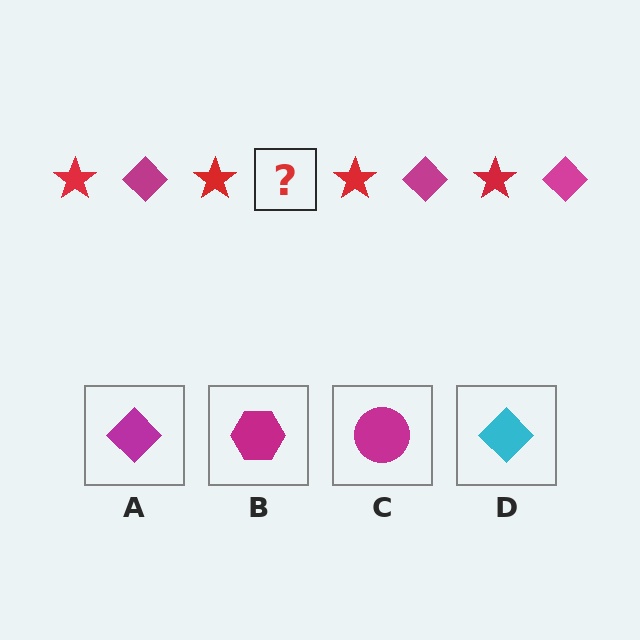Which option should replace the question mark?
Option A.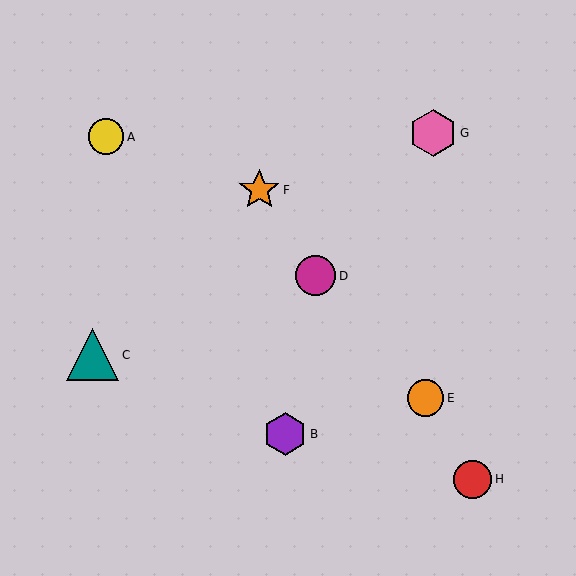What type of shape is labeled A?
Shape A is a yellow circle.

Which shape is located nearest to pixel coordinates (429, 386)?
The orange circle (labeled E) at (426, 398) is nearest to that location.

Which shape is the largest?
The teal triangle (labeled C) is the largest.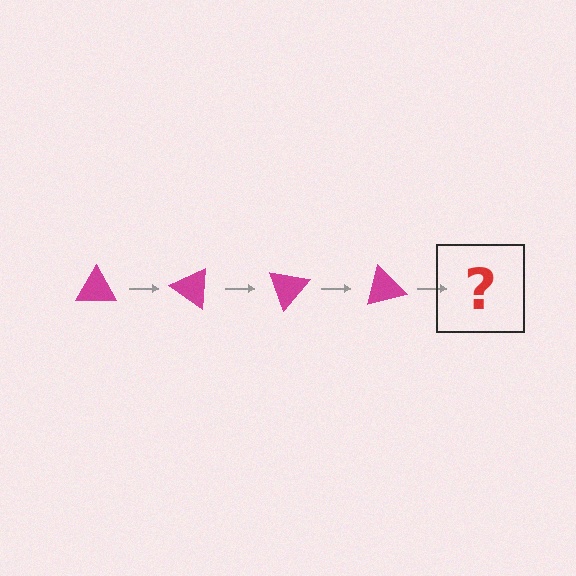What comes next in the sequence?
The next element should be a magenta triangle rotated 140 degrees.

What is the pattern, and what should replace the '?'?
The pattern is that the triangle rotates 35 degrees each step. The '?' should be a magenta triangle rotated 140 degrees.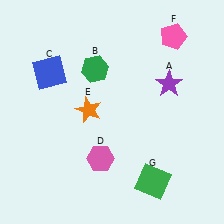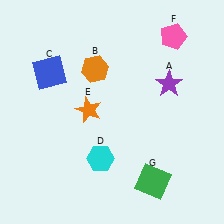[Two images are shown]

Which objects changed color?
B changed from green to orange. D changed from pink to cyan.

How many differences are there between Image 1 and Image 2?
There are 2 differences between the two images.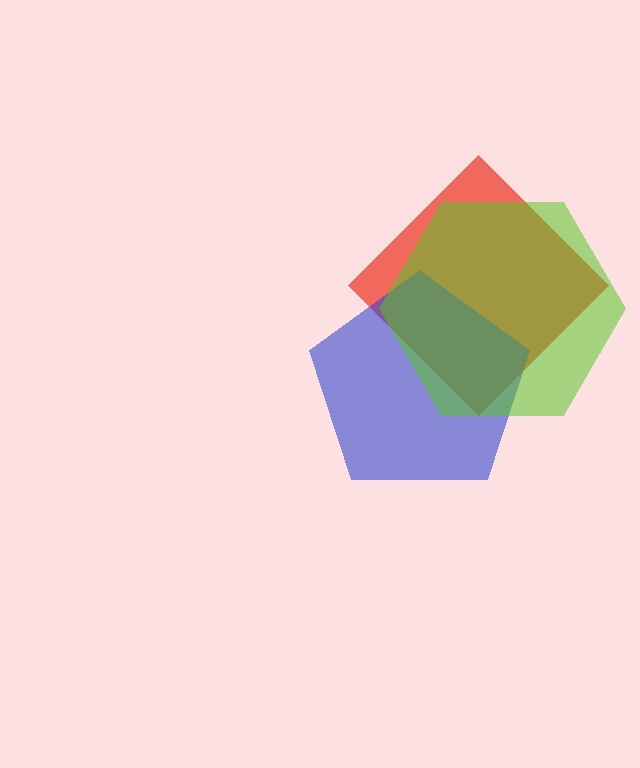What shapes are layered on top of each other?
The layered shapes are: a red diamond, a blue pentagon, a lime hexagon.